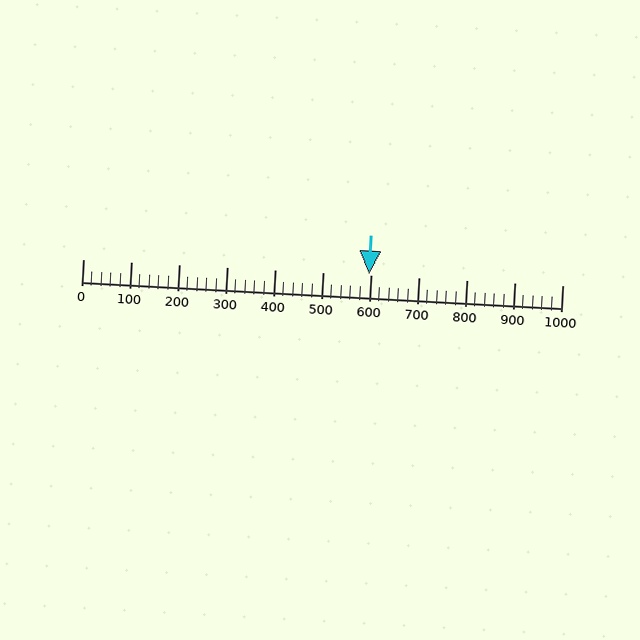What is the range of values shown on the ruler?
The ruler shows values from 0 to 1000.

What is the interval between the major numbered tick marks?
The major tick marks are spaced 100 units apart.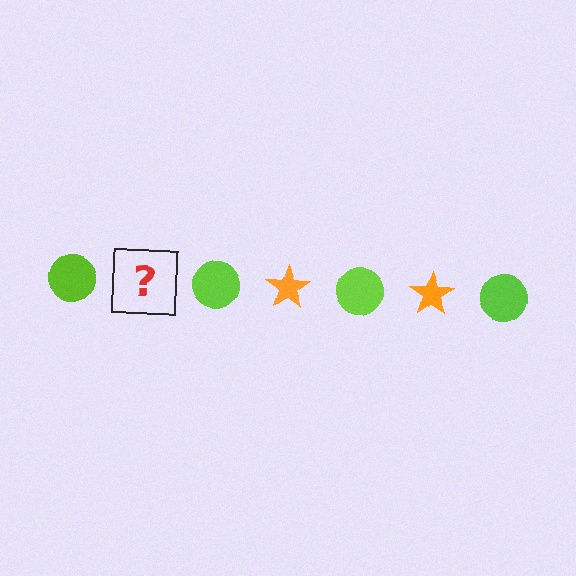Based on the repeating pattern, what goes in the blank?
The blank should be an orange star.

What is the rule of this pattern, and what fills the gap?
The rule is that the pattern alternates between lime circle and orange star. The gap should be filled with an orange star.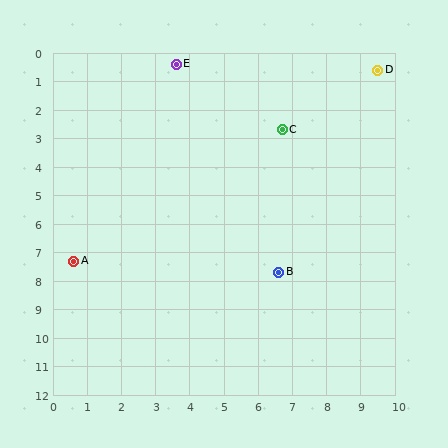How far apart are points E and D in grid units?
Points E and D are about 5.9 grid units apart.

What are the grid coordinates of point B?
Point B is at approximately (6.6, 7.7).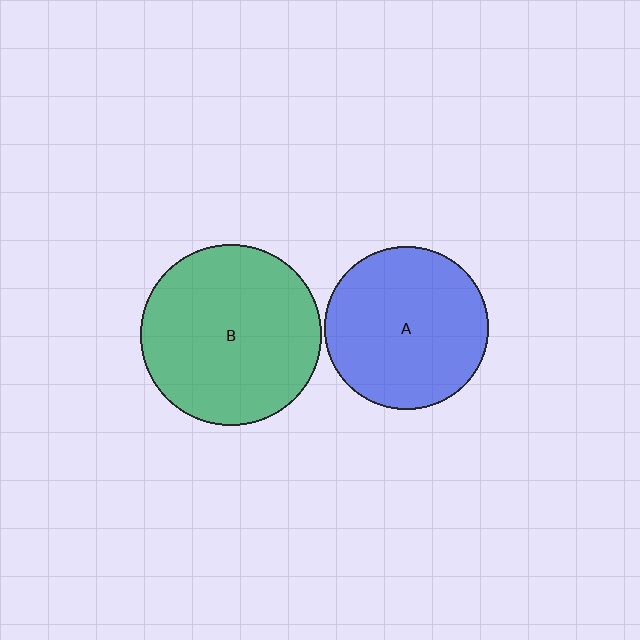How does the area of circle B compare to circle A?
Approximately 1.2 times.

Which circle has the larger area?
Circle B (green).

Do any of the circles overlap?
No, none of the circles overlap.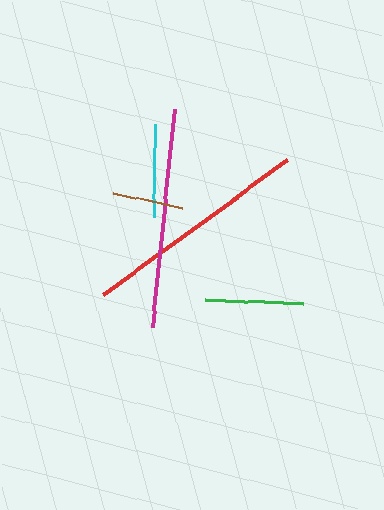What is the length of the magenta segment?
The magenta segment is approximately 219 pixels long.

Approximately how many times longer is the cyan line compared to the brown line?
The cyan line is approximately 1.3 times the length of the brown line.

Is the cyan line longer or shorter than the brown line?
The cyan line is longer than the brown line.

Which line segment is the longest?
The red line is the longest at approximately 228 pixels.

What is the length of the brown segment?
The brown segment is approximately 70 pixels long.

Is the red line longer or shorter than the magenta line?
The red line is longer than the magenta line.